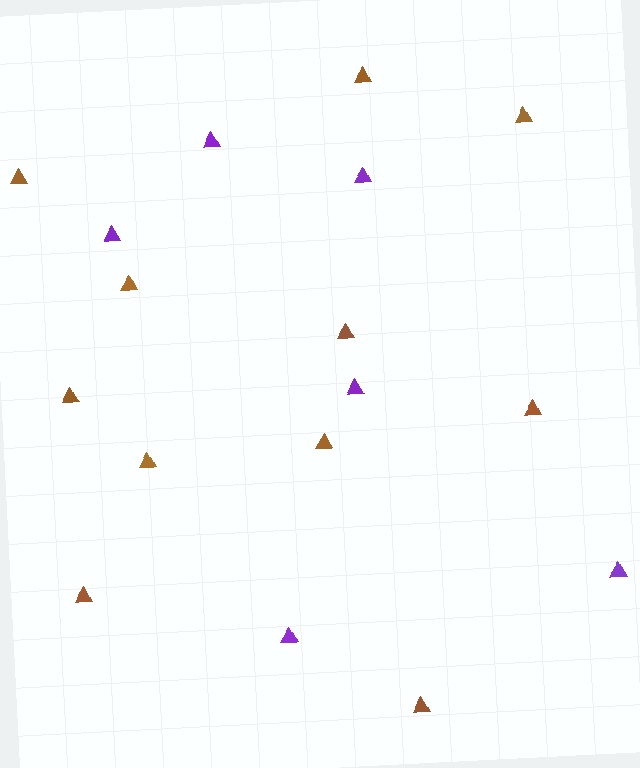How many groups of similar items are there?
There are 2 groups: one group of purple triangles (6) and one group of brown triangles (11).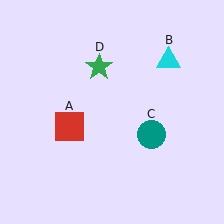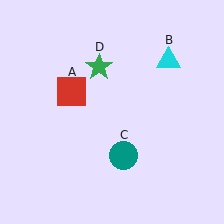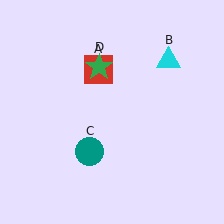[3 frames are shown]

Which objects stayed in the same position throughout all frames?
Cyan triangle (object B) and green star (object D) remained stationary.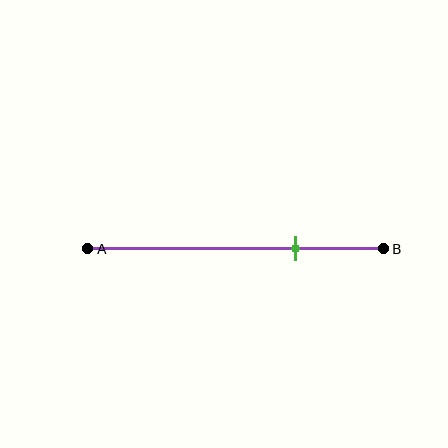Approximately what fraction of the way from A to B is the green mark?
The green mark is approximately 70% of the way from A to B.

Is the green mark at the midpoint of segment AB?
No, the mark is at about 70% from A, not at the 50% midpoint.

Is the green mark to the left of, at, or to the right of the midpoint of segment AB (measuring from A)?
The green mark is to the right of the midpoint of segment AB.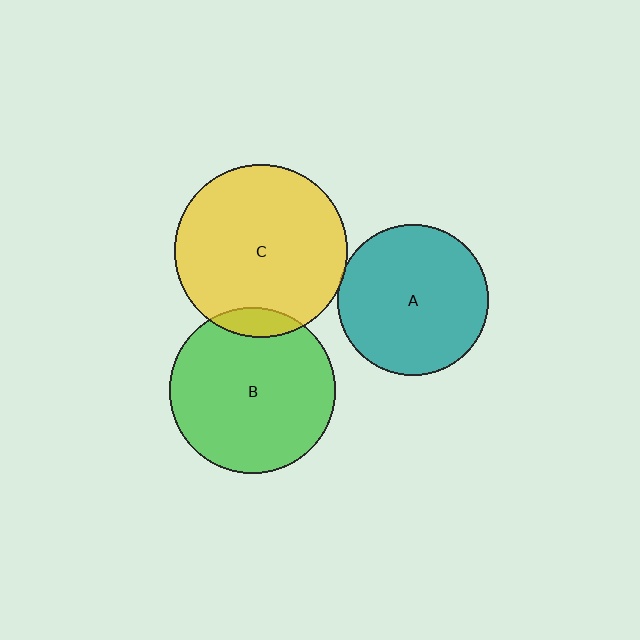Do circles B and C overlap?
Yes.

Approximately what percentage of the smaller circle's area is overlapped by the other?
Approximately 10%.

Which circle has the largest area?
Circle C (yellow).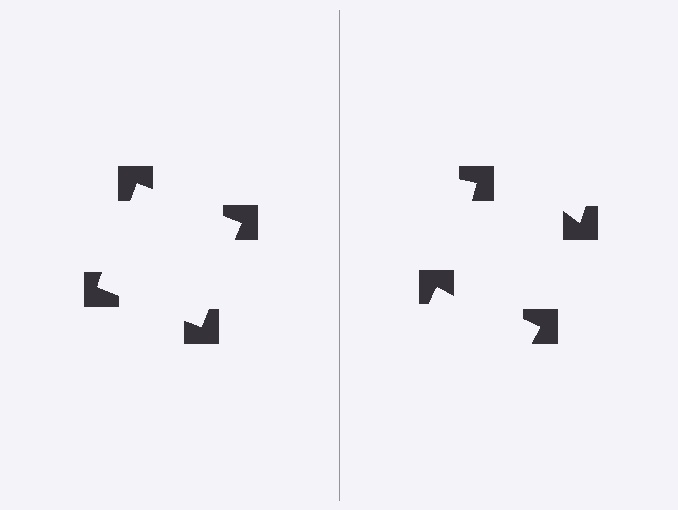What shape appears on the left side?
An illusory square.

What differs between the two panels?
The notched squares are positioned identically on both sides; only the wedge orientations differ. On the left they align to a square; on the right they are misaligned.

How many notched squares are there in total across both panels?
8 — 4 on each side.